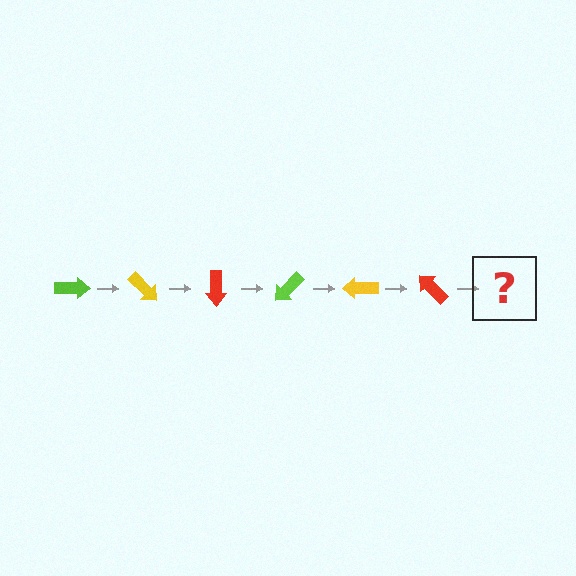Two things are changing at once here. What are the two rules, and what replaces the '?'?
The two rules are that it rotates 45 degrees each step and the color cycles through lime, yellow, and red. The '?' should be a lime arrow, rotated 270 degrees from the start.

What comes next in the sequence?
The next element should be a lime arrow, rotated 270 degrees from the start.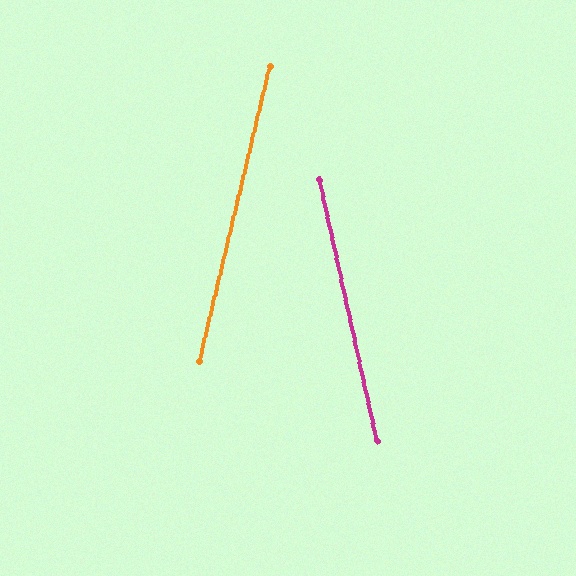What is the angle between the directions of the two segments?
Approximately 26 degrees.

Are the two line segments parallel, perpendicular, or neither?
Neither parallel nor perpendicular — they differ by about 26°.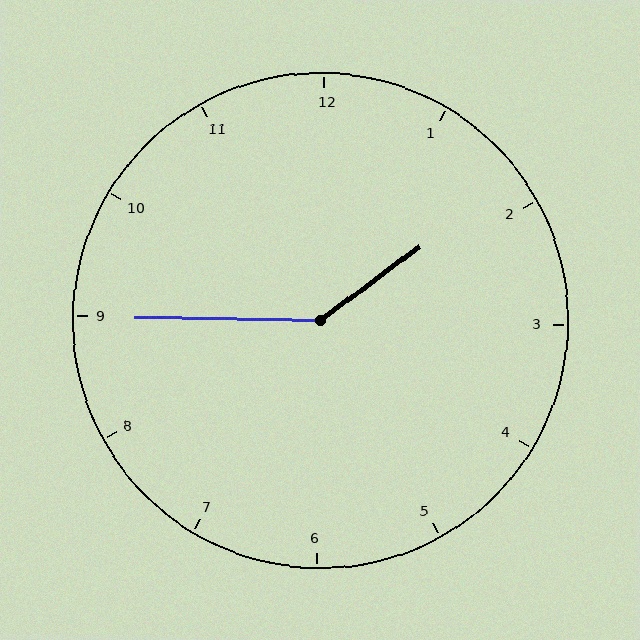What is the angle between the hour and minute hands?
Approximately 142 degrees.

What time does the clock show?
1:45.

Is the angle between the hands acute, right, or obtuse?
It is obtuse.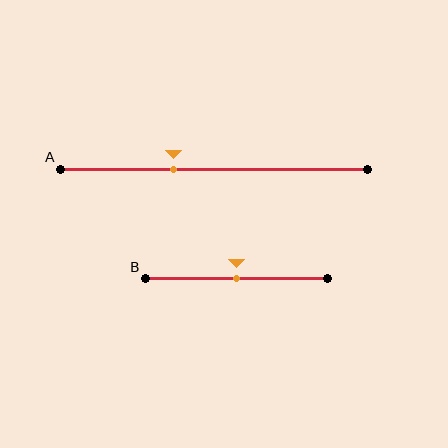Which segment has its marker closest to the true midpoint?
Segment B has its marker closest to the true midpoint.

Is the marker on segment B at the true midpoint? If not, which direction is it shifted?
Yes, the marker on segment B is at the true midpoint.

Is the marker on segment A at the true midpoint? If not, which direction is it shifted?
No, the marker on segment A is shifted to the left by about 13% of the segment length.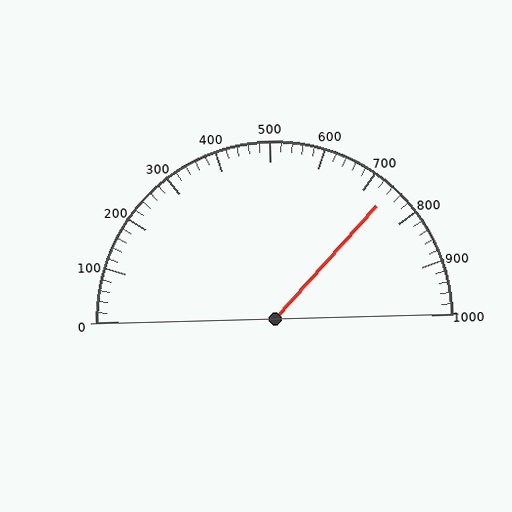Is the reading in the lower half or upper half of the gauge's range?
The reading is in the upper half of the range (0 to 1000).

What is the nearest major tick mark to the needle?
The nearest major tick mark is 700.